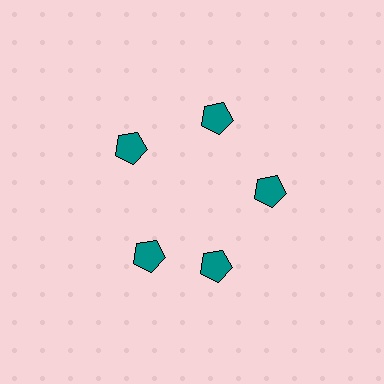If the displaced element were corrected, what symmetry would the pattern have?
It would have 5-fold rotational symmetry — the pattern would map onto itself every 72 degrees.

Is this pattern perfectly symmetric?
No. The 5 teal pentagons are arranged in a ring, but one element near the 8 o'clock position is rotated out of alignment along the ring, breaking the 5-fold rotational symmetry.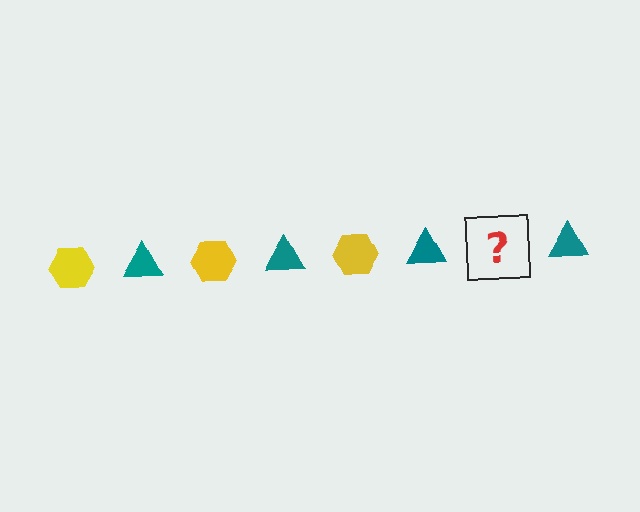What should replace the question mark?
The question mark should be replaced with a yellow hexagon.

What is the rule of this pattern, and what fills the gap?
The rule is that the pattern alternates between yellow hexagon and teal triangle. The gap should be filled with a yellow hexagon.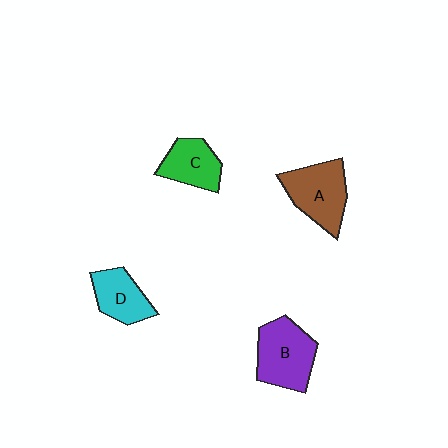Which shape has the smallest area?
Shape D (cyan).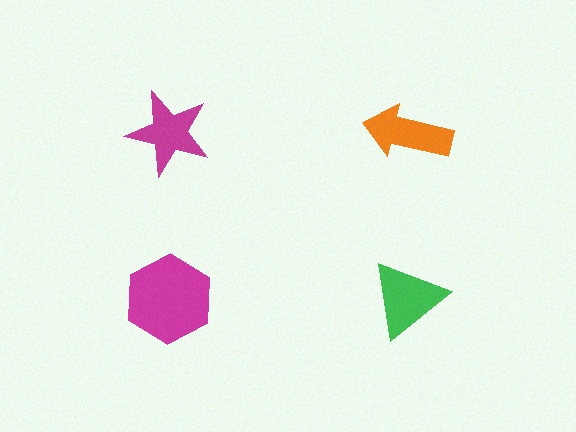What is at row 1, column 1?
A magenta star.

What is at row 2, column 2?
A green triangle.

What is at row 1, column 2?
An orange arrow.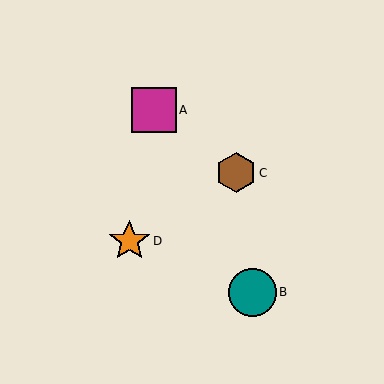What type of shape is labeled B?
Shape B is a teal circle.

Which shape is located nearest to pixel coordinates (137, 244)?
The orange star (labeled D) at (129, 241) is nearest to that location.